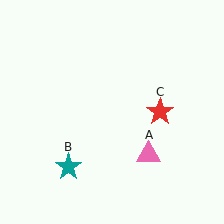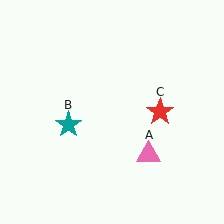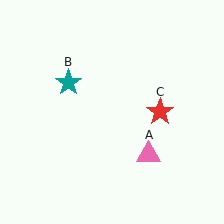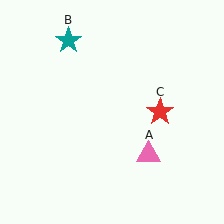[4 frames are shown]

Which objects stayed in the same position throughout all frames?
Pink triangle (object A) and red star (object C) remained stationary.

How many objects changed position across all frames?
1 object changed position: teal star (object B).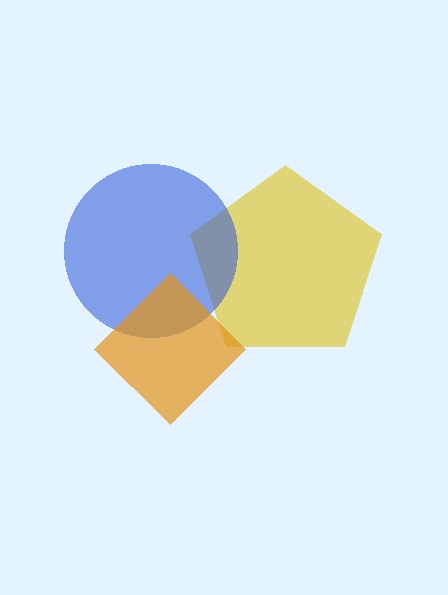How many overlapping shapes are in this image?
There are 3 overlapping shapes in the image.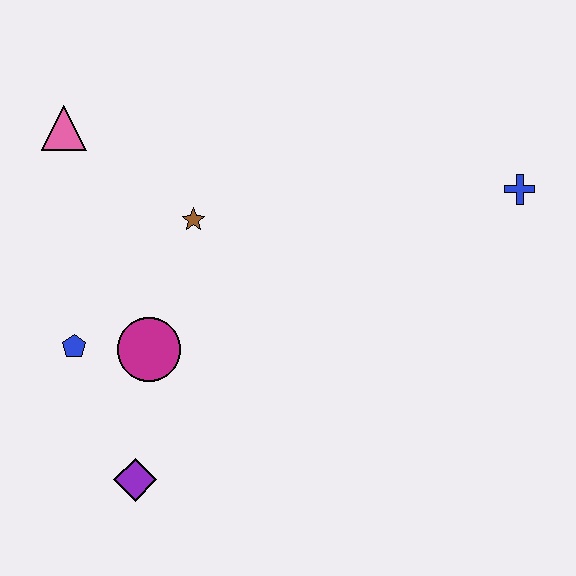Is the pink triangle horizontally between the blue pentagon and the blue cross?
No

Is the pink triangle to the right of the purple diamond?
No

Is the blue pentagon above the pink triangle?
No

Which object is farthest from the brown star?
The blue cross is farthest from the brown star.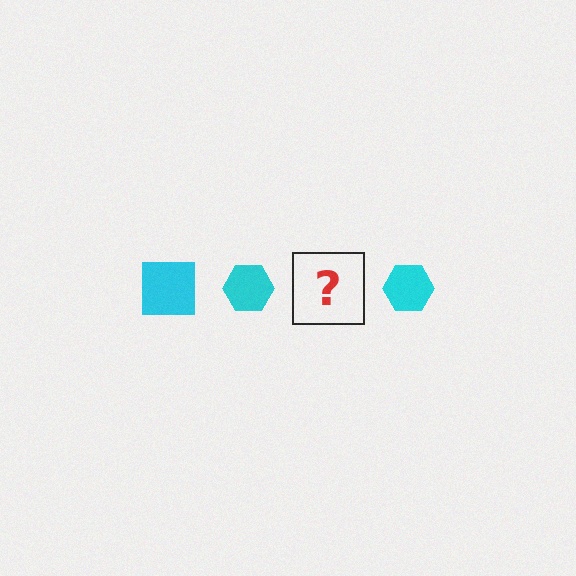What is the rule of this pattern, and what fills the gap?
The rule is that the pattern cycles through square, hexagon shapes in cyan. The gap should be filled with a cyan square.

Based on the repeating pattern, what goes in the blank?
The blank should be a cyan square.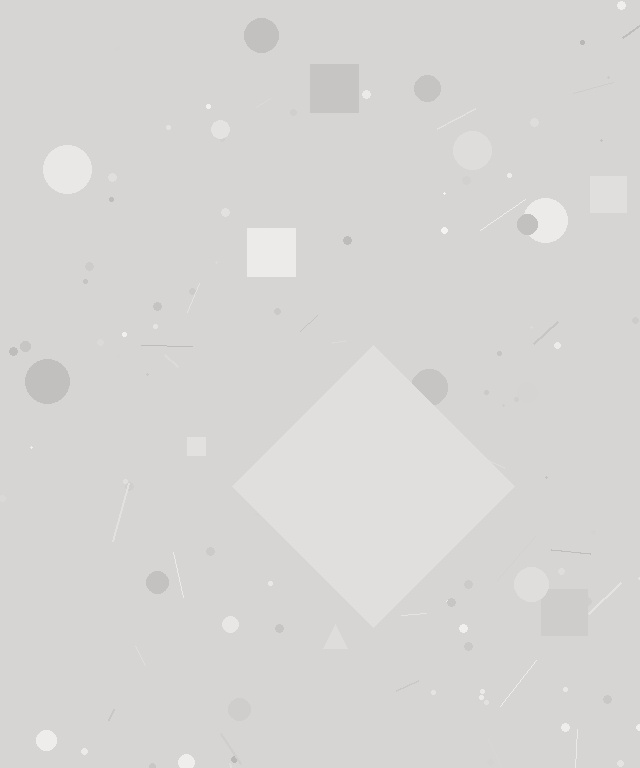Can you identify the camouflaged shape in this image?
The camouflaged shape is a diamond.